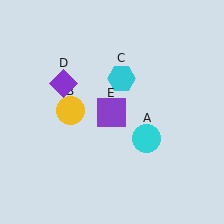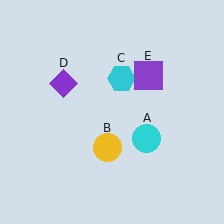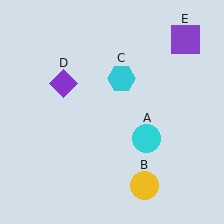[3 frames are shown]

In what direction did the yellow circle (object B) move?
The yellow circle (object B) moved down and to the right.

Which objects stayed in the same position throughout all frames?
Cyan circle (object A) and cyan hexagon (object C) and purple diamond (object D) remained stationary.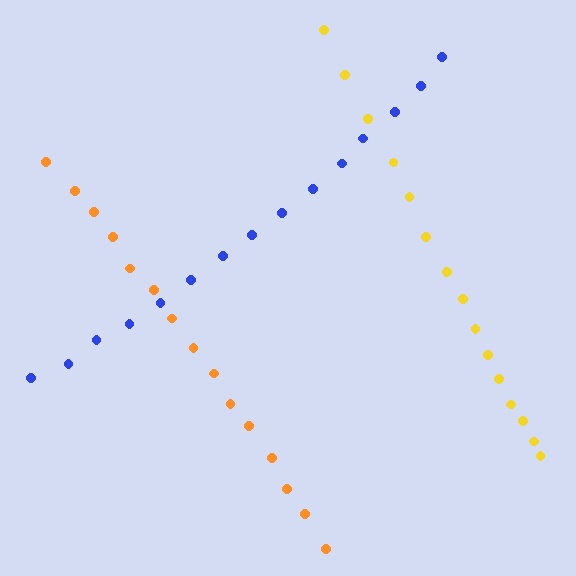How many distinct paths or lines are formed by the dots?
There are 3 distinct paths.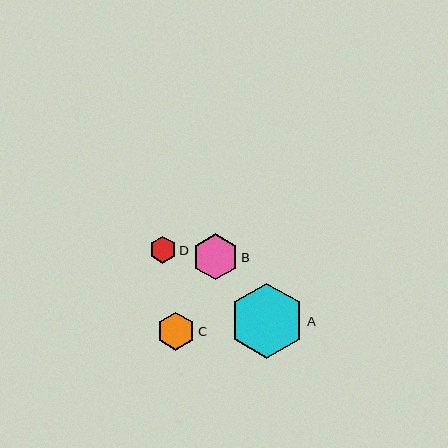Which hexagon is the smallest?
Hexagon D is the smallest with a size of approximately 27 pixels.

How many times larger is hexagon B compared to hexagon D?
Hexagon B is approximately 1.7 times the size of hexagon D.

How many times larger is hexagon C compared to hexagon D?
Hexagon C is approximately 1.4 times the size of hexagon D.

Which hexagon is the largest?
Hexagon A is the largest with a size of approximately 75 pixels.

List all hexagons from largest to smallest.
From largest to smallest: A, B, C, D.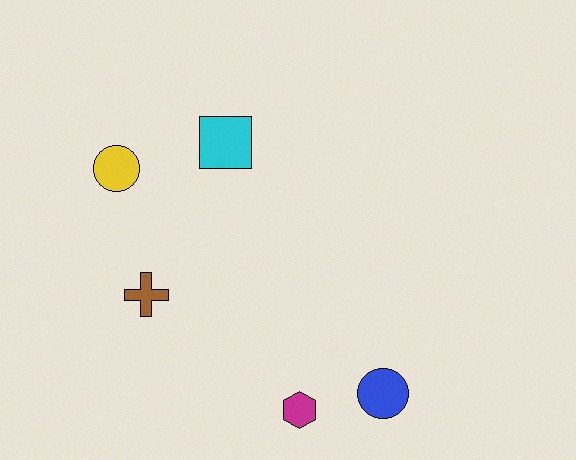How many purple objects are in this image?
There are no purple objects.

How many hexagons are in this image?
There is 1 hexagon.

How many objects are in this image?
There are 5 objects.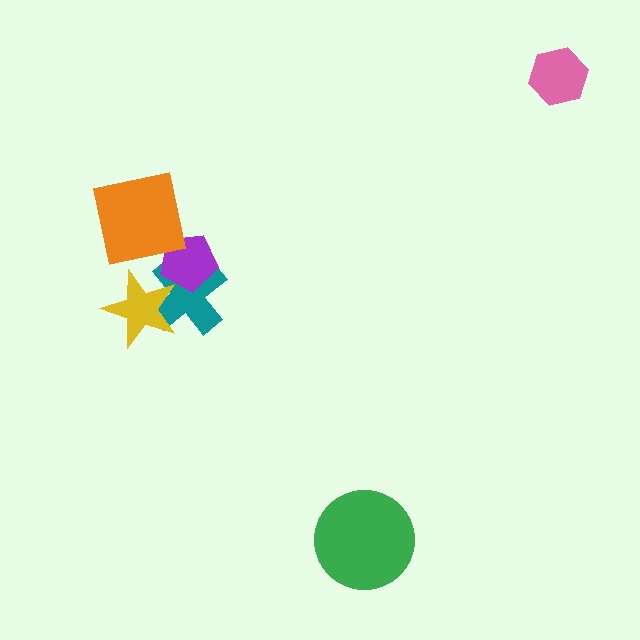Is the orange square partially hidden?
No, no other shape covers it.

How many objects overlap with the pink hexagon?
0 objects overlap with the pink hexagon.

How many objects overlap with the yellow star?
1 object overlaps with the yellow star.